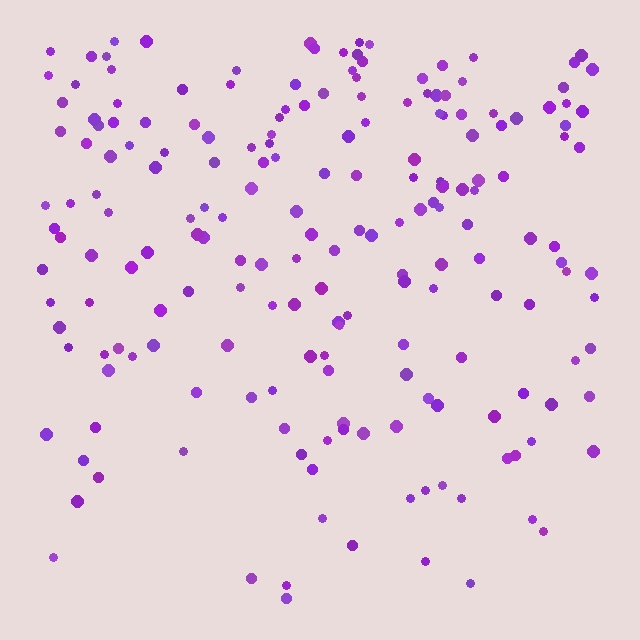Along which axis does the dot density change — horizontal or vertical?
Vertical.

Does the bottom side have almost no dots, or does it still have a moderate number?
Still a moderate number, just noticeably fewer than the top.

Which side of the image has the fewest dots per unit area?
The bottom.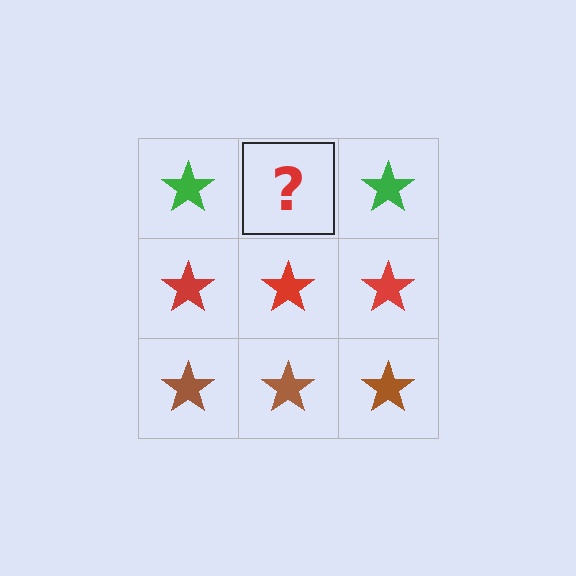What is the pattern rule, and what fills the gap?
The rule is that each row has a consistent color. The gap should be filled with a green star.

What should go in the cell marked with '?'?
The missing cell should contain a green star.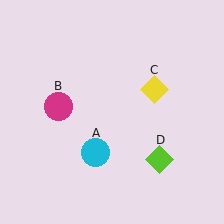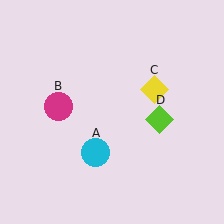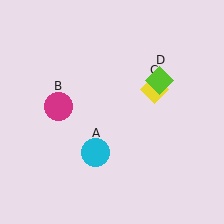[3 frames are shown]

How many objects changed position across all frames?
1 object changed position: lime diamond (object D).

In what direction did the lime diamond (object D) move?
The lime diamond (object D) moved up.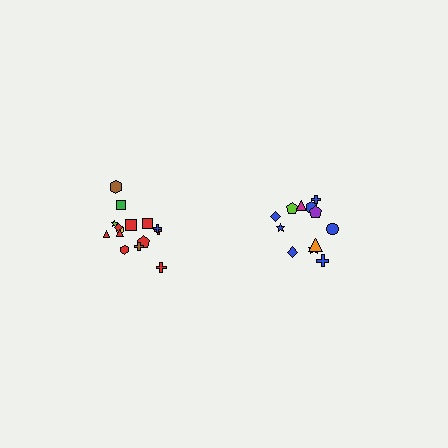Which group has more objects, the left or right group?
The left group.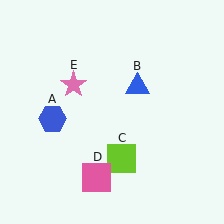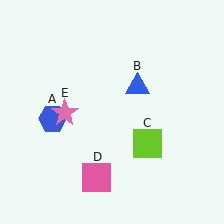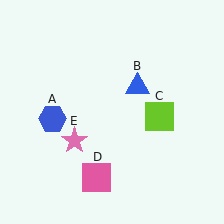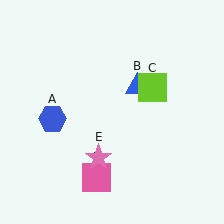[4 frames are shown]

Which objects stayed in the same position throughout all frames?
Blue hexagon (object A) and blue triangle (object B) and pink square (object D) remained stationary.